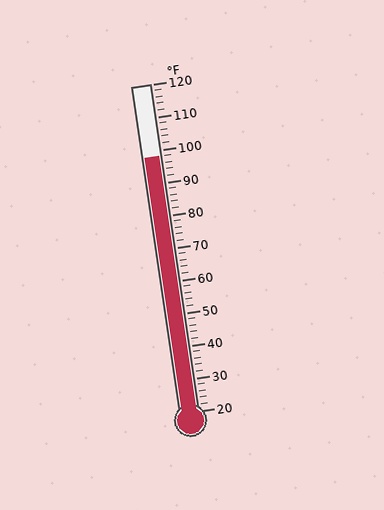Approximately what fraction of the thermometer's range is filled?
The thermometer is filled to approximately 80% of its range.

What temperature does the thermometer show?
The thermometer shows approximately 98°F.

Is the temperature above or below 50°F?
The temperature is above 50°F.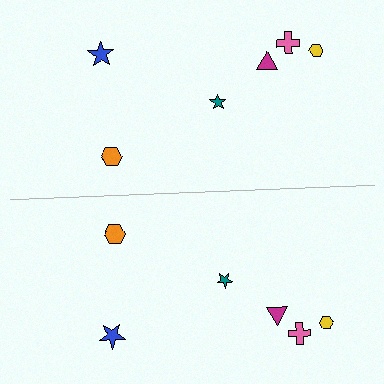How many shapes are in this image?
There are 12 shapes in this image.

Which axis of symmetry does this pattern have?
The pattern has a horizontal axis of symmetry running through the center of the image.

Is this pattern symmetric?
Yes, this pattern has bilateral (reflection) symmetry.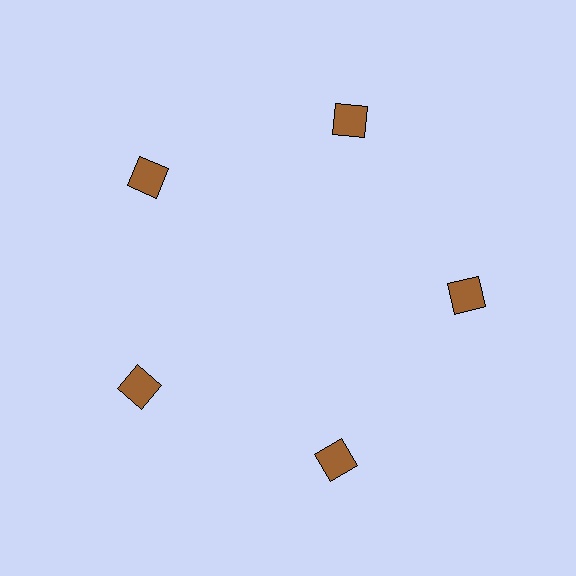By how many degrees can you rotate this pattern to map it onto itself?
The pattern maps onto itself every 72 degrees of rotation.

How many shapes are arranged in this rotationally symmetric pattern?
There are 5 shapes, arranged in 5 groups of 1.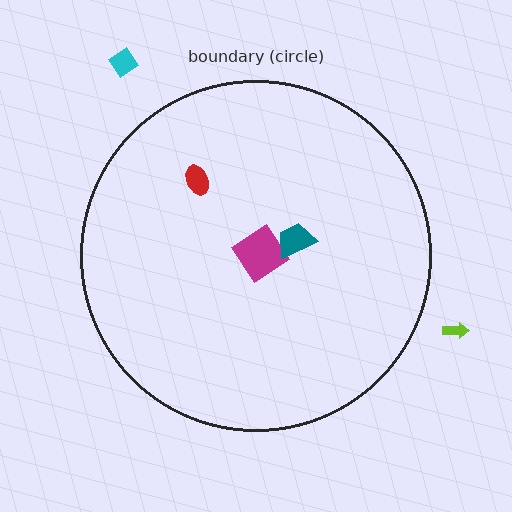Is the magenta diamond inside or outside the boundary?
Inside.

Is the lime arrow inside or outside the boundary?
Outside.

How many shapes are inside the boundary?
3 inside, 2 outside.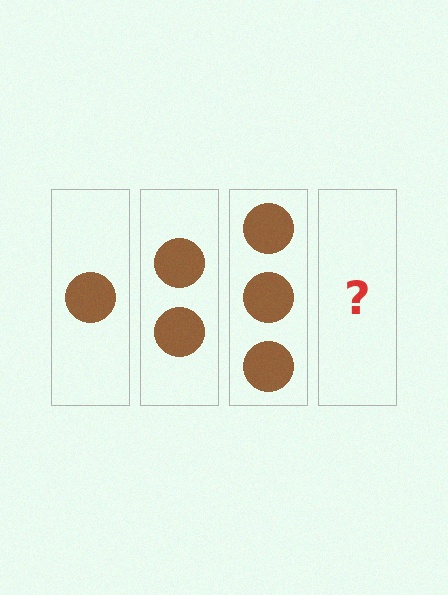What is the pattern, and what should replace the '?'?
The pattern is that each step adds one more circle. The '?' should be 4 circles.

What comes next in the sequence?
The next element should be 4 circles.